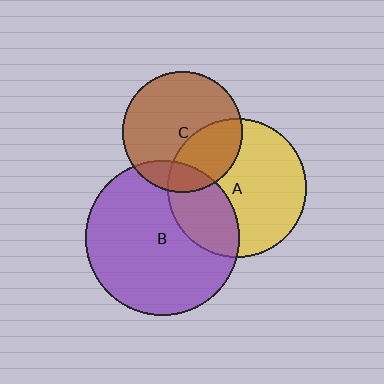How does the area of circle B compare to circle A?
Approximately 1.2 times.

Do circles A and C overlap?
Yes.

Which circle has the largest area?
Circle B (purple).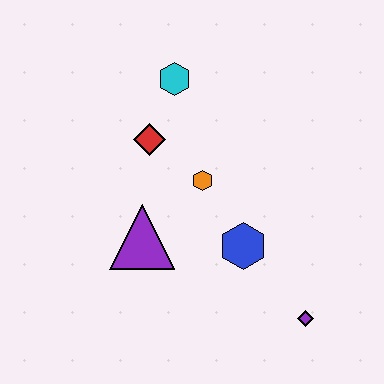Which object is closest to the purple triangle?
The orange hexagon is closest to the purple triangle.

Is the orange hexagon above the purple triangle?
Yes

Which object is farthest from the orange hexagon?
The purple diamond is farthest from the orange hexagon.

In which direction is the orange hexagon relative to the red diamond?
The orange hexagon is to the right of the red diamond.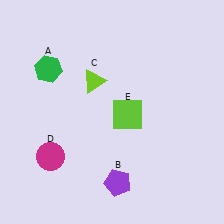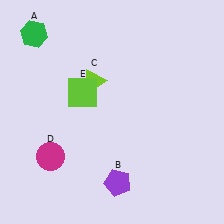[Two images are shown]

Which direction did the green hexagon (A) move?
The green hexagon (A) moved up.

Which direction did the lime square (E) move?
The lime square (E) moved left.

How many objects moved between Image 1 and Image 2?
2 objects moved between the two images.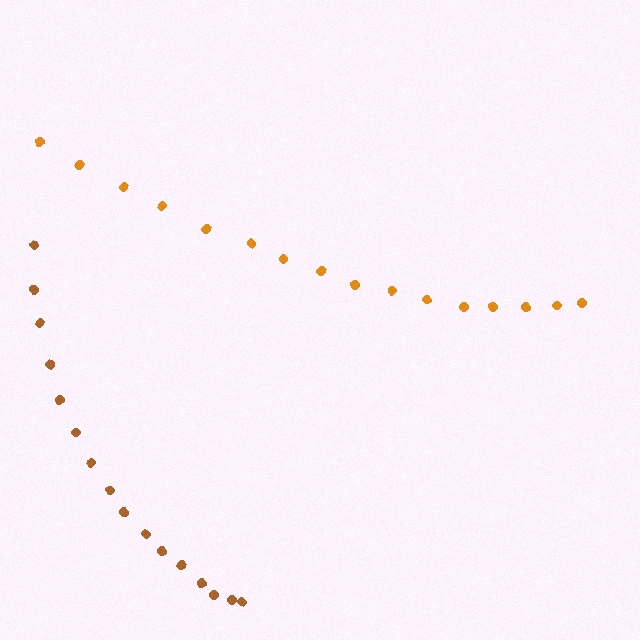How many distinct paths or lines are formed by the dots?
There are 2 distinct paths.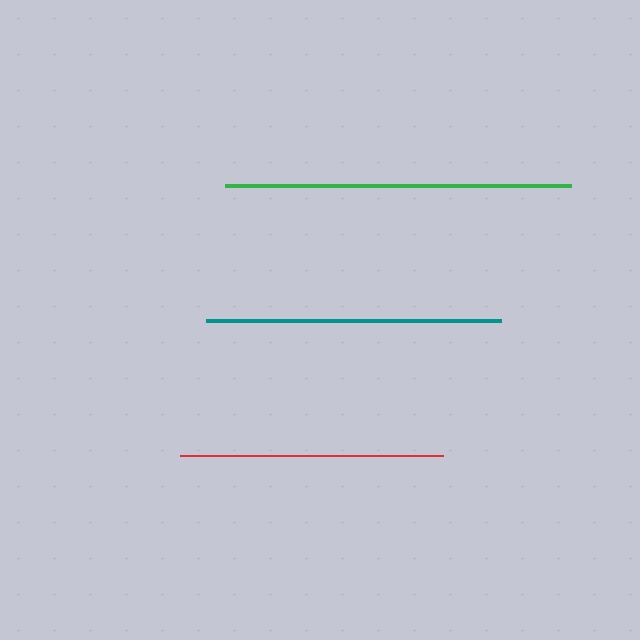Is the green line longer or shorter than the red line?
The green line is longer than the red line.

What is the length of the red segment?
The red segment is approximately 263 pixels long.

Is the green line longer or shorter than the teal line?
The green line is longer than the teal line.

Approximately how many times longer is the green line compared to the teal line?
The green line is approximately 1.2 times the length of the teal line.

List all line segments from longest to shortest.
From longest to shortest: green, teal, red.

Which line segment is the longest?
The green line is the longest at approximately 345 pixels.